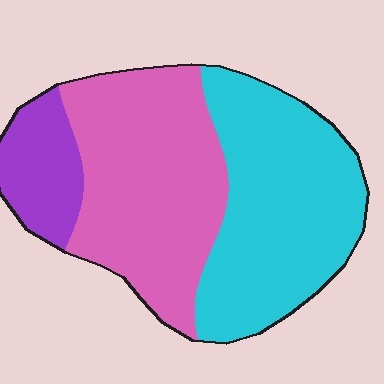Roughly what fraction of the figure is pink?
Pink takes up about two fifths (2/5) of the figure.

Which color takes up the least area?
Purple, at roughly 15%.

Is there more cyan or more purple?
Cyan.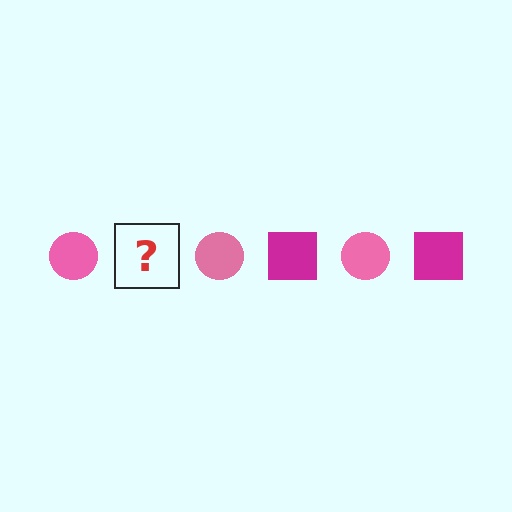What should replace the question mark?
The question mark should be replaced with a magenta square.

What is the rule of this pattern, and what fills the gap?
The rule is that the pattern alternates between pink circle and magenta square. The gap should be filled with a magenta square.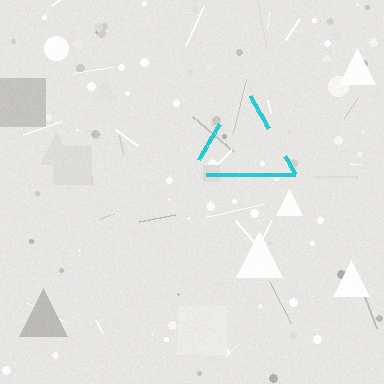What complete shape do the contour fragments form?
The contour fragments form a triangle.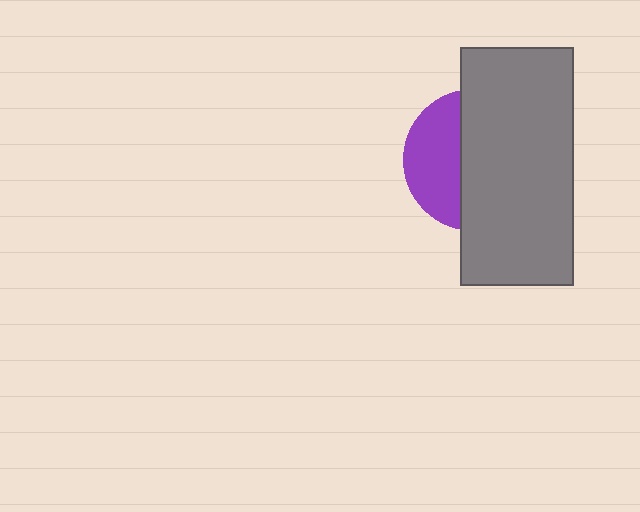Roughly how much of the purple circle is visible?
A small part of it is visible (roughly 37%).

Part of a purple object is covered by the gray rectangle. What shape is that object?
It is a circle.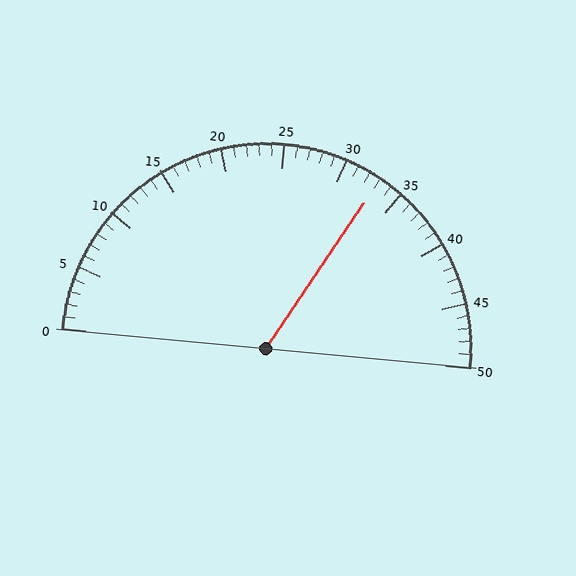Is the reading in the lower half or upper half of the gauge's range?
The reading is in the upper half of the range (0 to 50).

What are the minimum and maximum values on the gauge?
The gauge ranges from 0 to 50.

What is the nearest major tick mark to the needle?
The nearest major tick mark is 35.